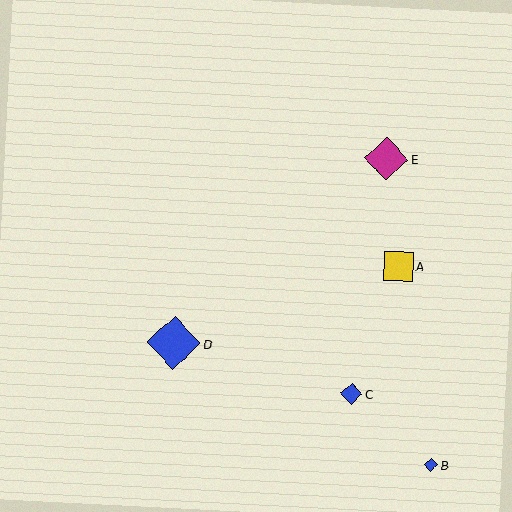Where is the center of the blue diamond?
The center of the blue diamond is at (174, 343).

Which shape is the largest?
The blue diamond (labeled D) is the largest.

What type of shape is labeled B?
Shape B is a blue diamond.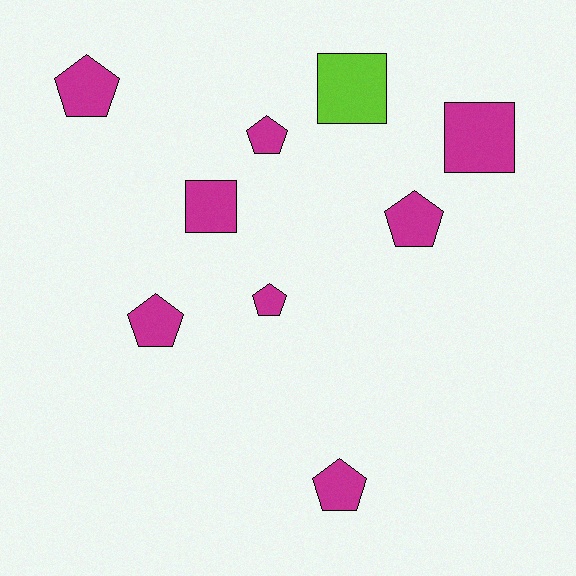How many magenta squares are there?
There are 2 magenta squares.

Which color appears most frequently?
Magenta, with 8 objects.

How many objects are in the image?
There are 9 objects.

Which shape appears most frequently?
Pentagon, with 6 objects.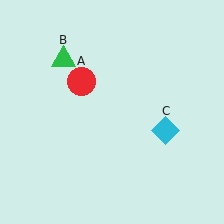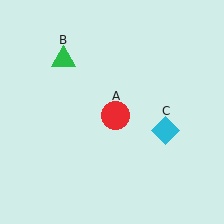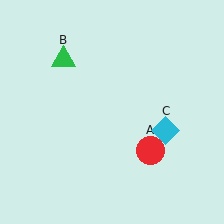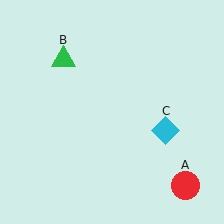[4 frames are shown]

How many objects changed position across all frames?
1 object changed position: red circle (object A).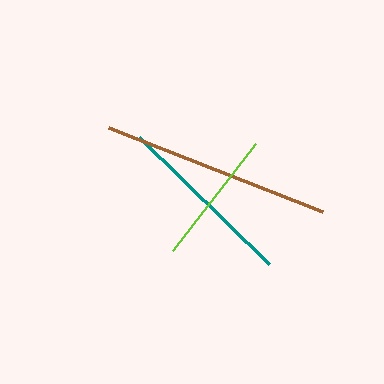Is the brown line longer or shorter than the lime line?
The brown line is longer than the lime line.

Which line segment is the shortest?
The lime line is the shortest at approximately 136 pixels.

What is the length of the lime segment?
The lime segment is approximately 136 pixels long.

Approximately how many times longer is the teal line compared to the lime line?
The teal line is approximately 1.3 times the length of the lime line.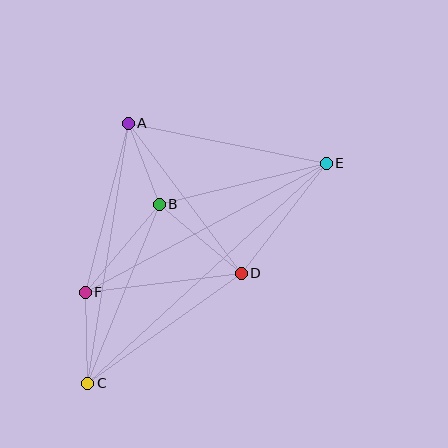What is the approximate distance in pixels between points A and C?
The distance between A and C is approximately 263 pixels.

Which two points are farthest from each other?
Points C and E are farthest from each other.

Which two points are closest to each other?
Points A and B are closest to each other.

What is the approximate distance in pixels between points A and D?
The distance between A and D is approximately 188 pixels.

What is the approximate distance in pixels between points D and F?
The distance between D and F is approximately 157 pixels.